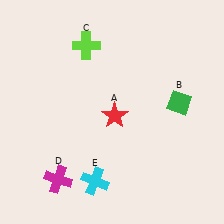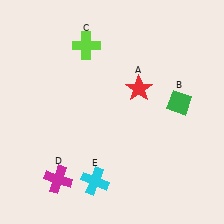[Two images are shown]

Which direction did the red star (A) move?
The red star (A) moved up.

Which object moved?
The red star (A) moved up.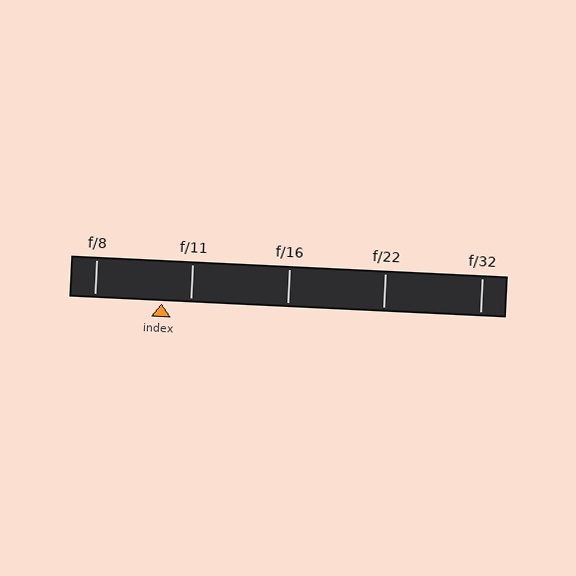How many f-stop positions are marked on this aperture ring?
There are 5 f-stop positions marked.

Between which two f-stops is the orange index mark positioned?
The index mark is between f/8 and f/11.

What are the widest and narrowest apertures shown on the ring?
The widest aperture shown is f/8 and the narrowest is f/32.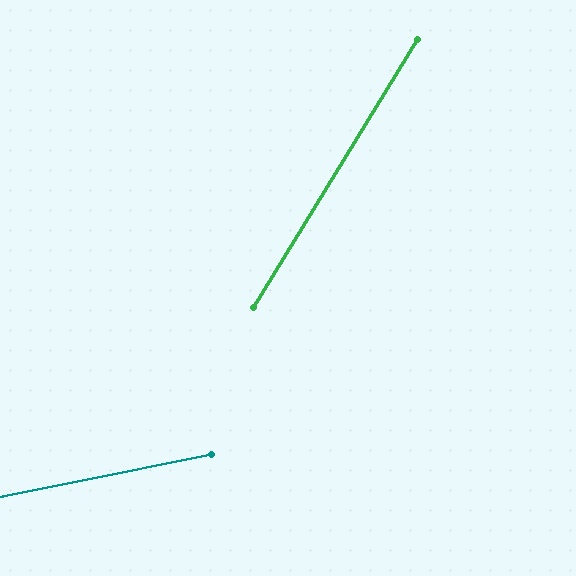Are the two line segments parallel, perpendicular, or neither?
Neither parallel nor perpendicular — they differ by about 47°.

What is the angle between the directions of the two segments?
Approximately 47 degrees.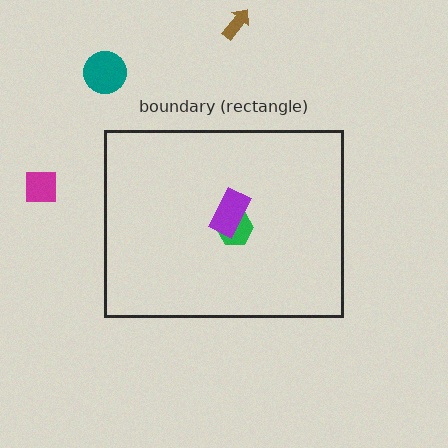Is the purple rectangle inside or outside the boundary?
Inside.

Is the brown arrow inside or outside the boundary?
Outside.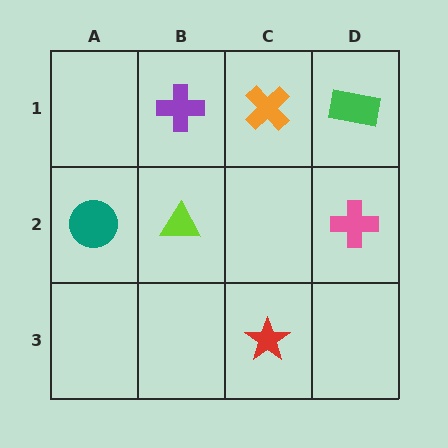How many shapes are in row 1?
3 shapes.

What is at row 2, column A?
A teal circle.